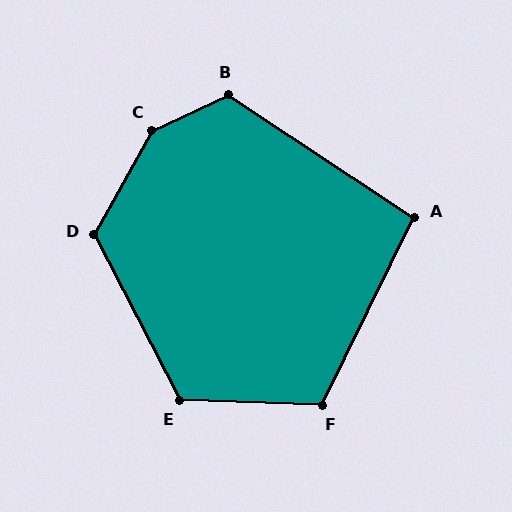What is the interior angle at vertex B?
Approximately 122 degrees (obtuse).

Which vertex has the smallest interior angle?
A, at approximately 97 degrees.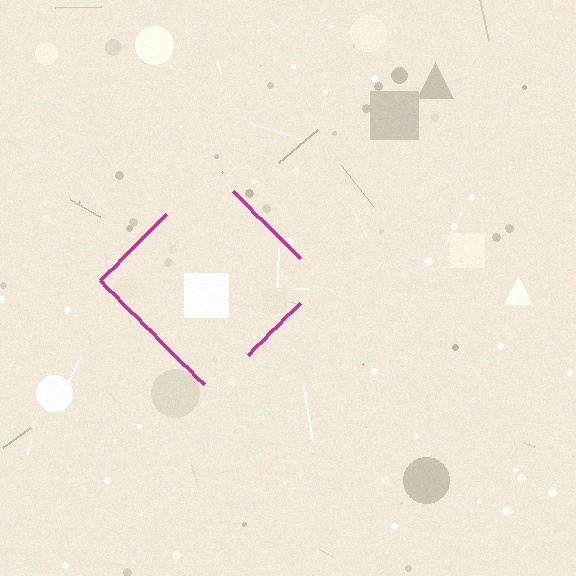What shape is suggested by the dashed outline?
The dashed outline suggests a diamond.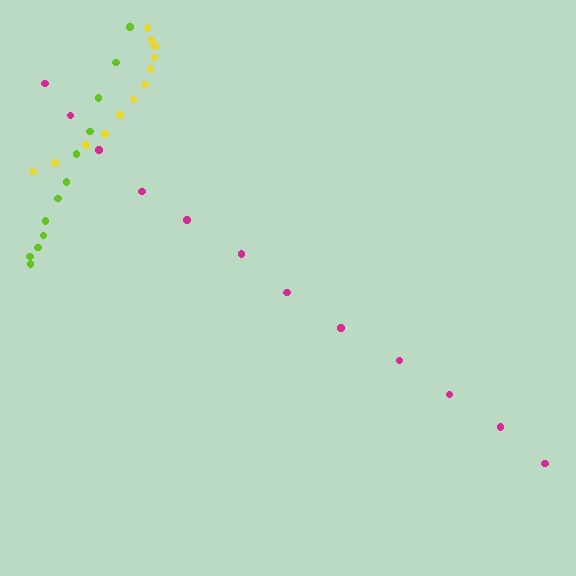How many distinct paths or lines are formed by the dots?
There are 3 distinct paths.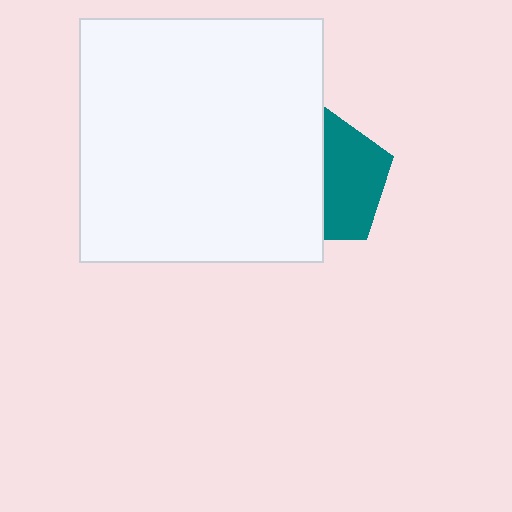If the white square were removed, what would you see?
You would see the complete teal pentagon.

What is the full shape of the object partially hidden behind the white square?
The partially hidden object is a teal pentagon.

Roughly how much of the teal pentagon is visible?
About half of it is visible (roughly 49%).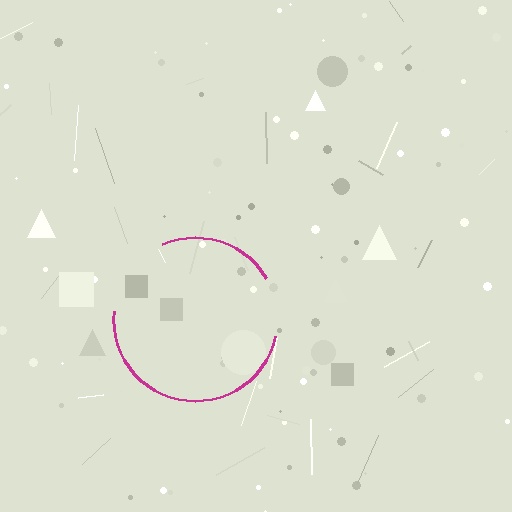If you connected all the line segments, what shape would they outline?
They would outline a circle.